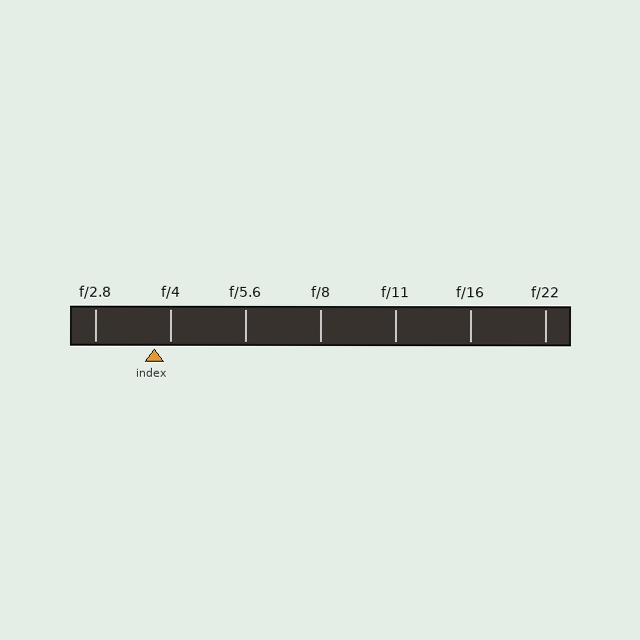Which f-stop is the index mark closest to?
The index mark is closest to f/4.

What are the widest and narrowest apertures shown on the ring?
The widest aperture shown is f/2.8 and the narrowest is f/22.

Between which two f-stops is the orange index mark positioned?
The index mark is between f/2.8 and f/4.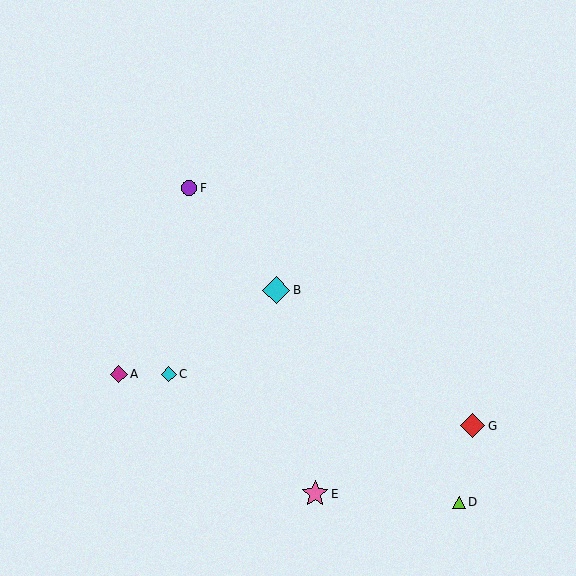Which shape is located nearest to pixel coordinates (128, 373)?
The magenta diamond (labeled A) at (119, 374) is nearest to that location.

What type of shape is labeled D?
Shape D is a lime triangle.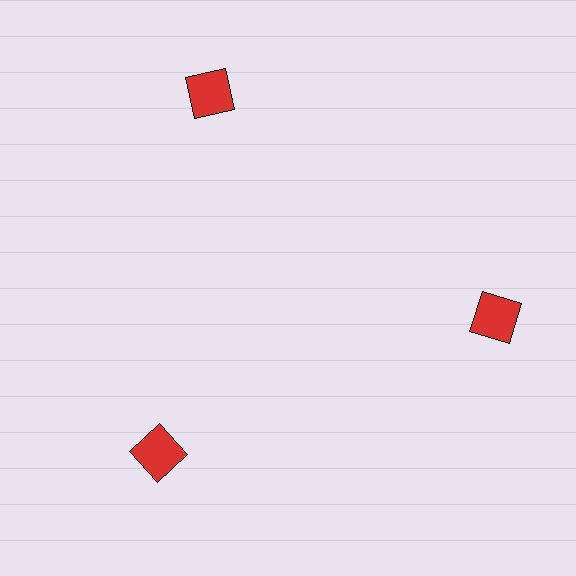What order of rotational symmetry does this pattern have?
This pattern has 3-fold rotational symmetry.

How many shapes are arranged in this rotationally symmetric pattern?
There are 3 shapes, arranged in 3 groups of 1.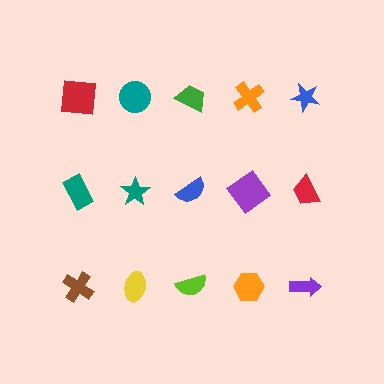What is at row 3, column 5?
A purple arrow.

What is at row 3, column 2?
A yellow ellipse.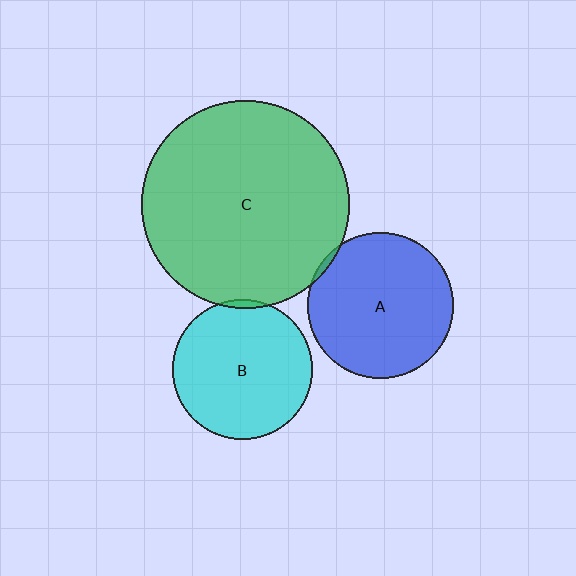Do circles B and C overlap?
Yes.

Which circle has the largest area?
Circle C (green).